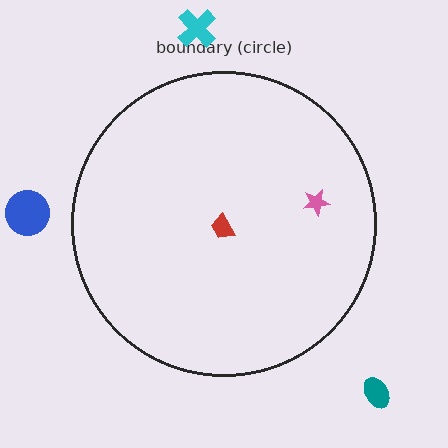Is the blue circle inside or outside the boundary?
Outside.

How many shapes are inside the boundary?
2 inside, 3 outside.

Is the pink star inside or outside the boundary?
Inside.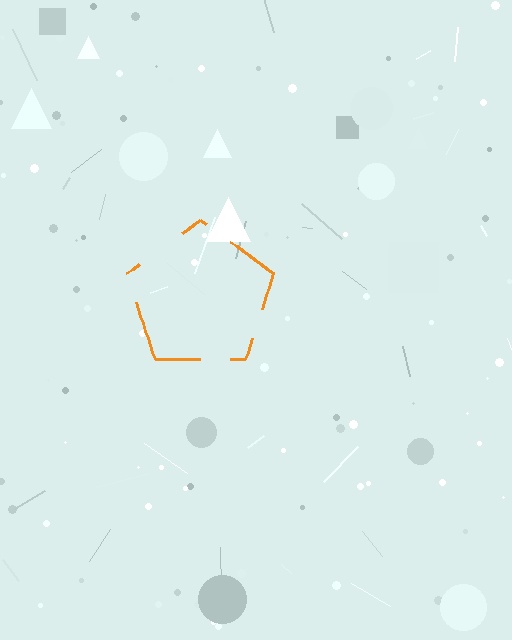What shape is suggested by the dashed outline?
The dashed outline suggests a pentagon.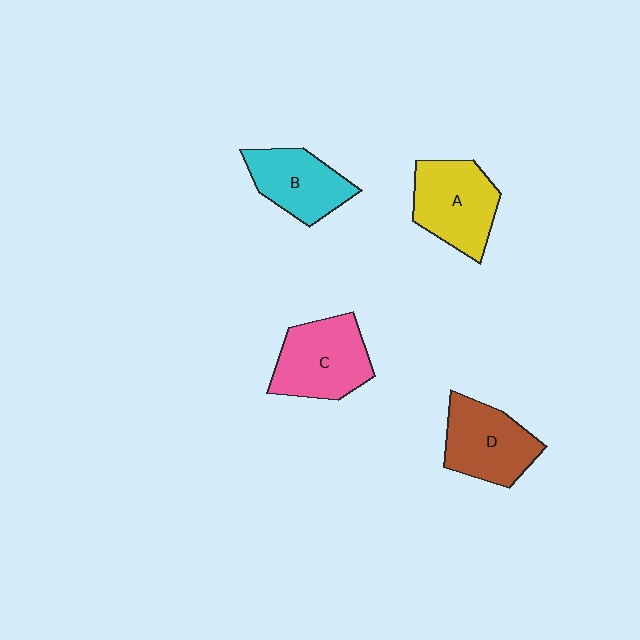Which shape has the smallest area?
Shape B (cyan).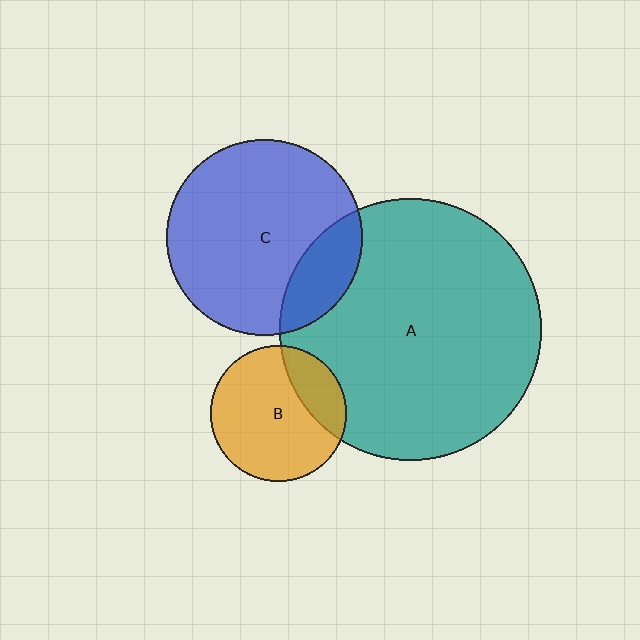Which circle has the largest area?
Circle A (teal).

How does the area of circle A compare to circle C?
Approximately 1.8 times.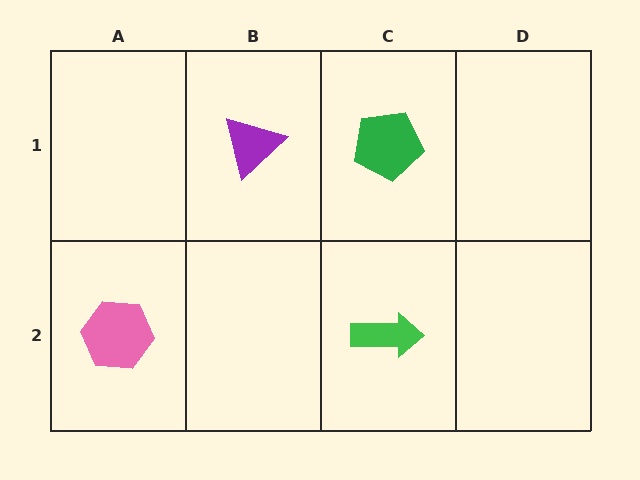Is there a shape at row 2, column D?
No, that cell is empty.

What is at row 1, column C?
A green pentagon.